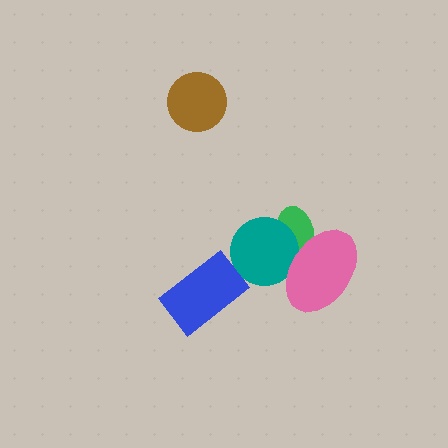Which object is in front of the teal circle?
The pink ellipse is in front of the teal circle.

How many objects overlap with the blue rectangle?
0 objects overlap with the blue rectangle.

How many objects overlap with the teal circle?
2 objects overlap with the teal circle.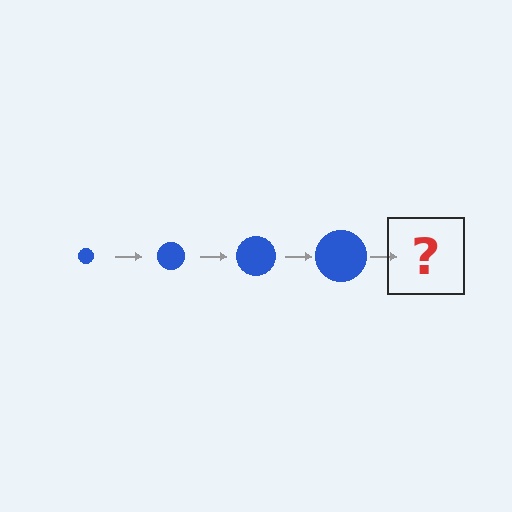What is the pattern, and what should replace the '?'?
The pattern is that the circle gets progressively larger each step. The '?' should be a blue circle, larger than the previous one.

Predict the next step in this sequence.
The next step is a blue circle, larger than the previous one.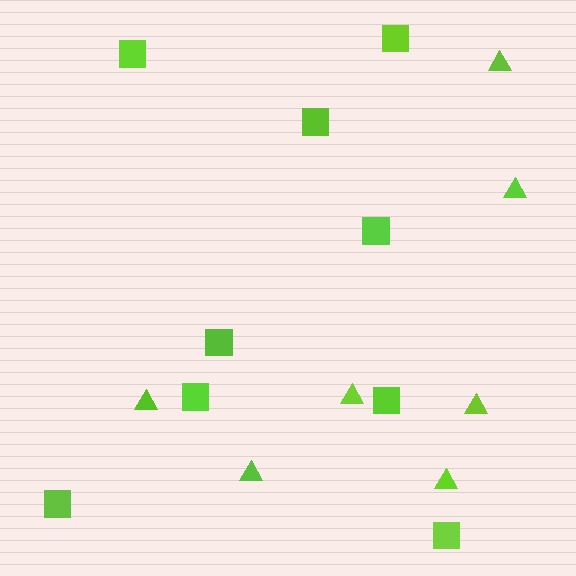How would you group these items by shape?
There are 2 groups: one group of squares (9) and one group of triangles (7).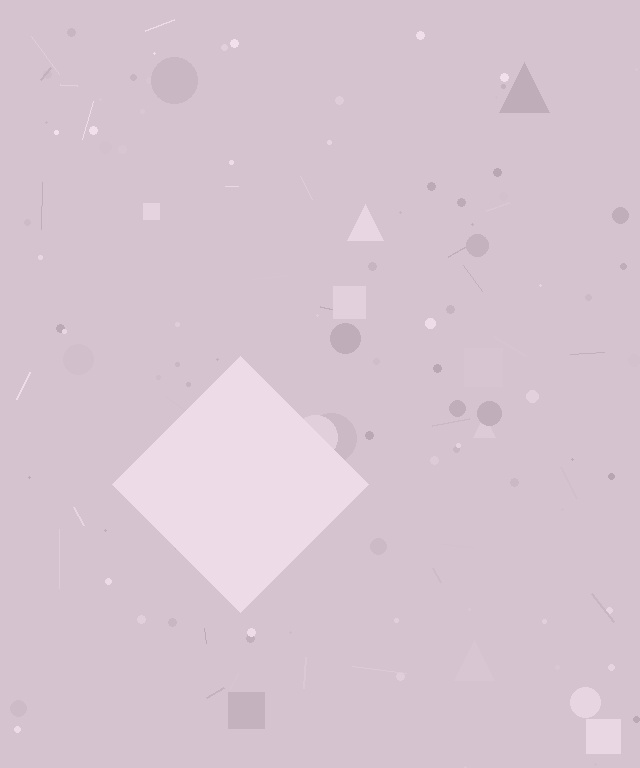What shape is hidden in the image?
A diamond is hidden in the image.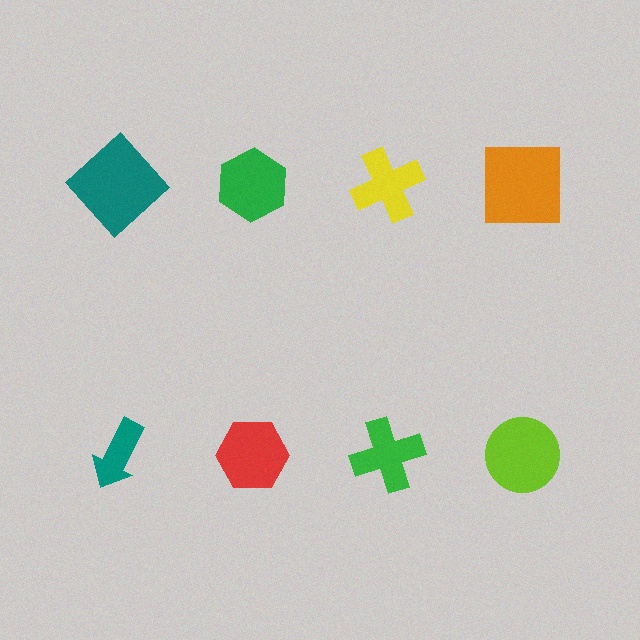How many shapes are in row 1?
4 shapes.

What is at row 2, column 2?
A red hexagon.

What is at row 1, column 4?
An orange square.